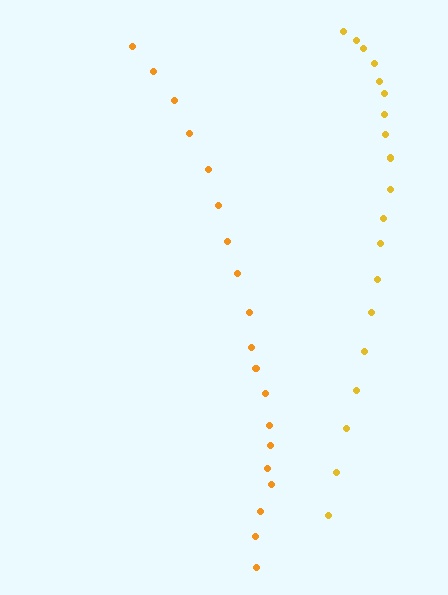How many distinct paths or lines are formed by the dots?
There are 2 distinct paths.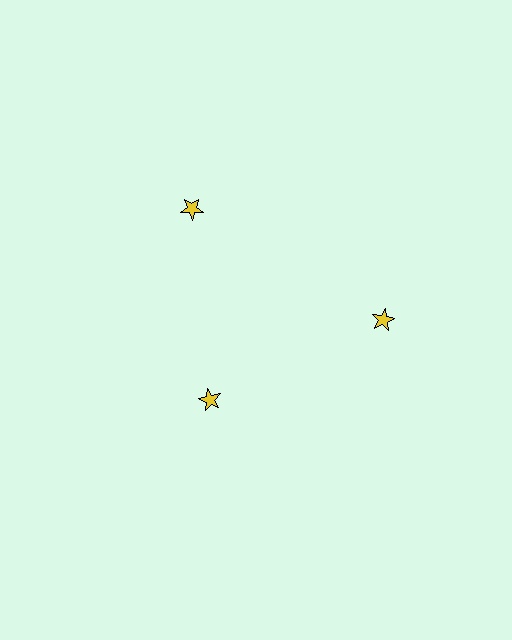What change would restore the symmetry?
The symmetry would be restored by moving it outward, back onto the ring so that all 3 stars sit at equal angles and equal distance from the center.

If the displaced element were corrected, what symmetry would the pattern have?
It would have 3-fold rotational symmetry — the pattern would map onto itself every 120 degrees.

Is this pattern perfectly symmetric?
No. The 3 yellow stars are arranged in a ring, but one element near the 7 o'clock position is pulled inward toward the center, breaking the 3-fold rotational symmetry.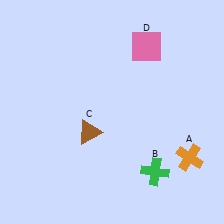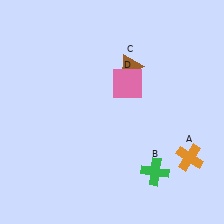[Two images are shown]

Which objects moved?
The objects that moved are: the brown triangle (C), the pink square (D).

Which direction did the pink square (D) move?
The pink square (D) moved down.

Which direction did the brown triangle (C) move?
The brown triangle (C) moved up.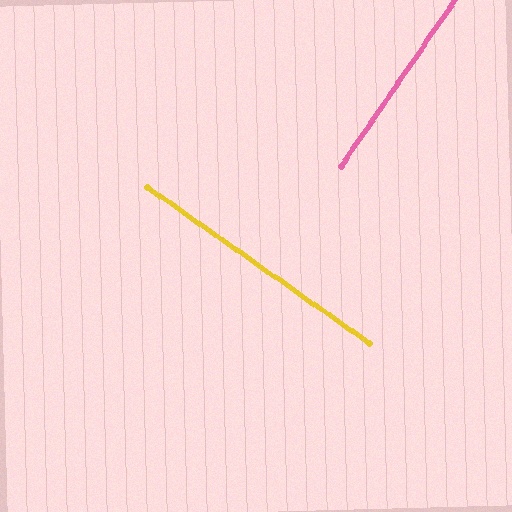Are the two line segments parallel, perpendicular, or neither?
Perpendicular — they meet at approximately 89°.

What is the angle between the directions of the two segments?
Approximately 89 degrees.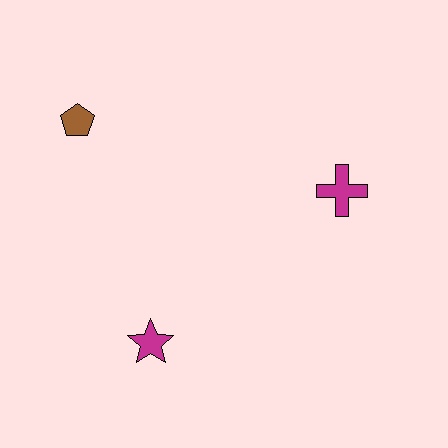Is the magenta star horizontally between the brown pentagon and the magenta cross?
Yes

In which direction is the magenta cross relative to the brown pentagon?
The magenta cross is to the right of the brown pentagon.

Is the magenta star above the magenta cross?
No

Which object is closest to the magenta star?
The brown pentagon is closest to the magenta star.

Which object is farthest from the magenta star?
The magenta cross is farthest from the magenta star.